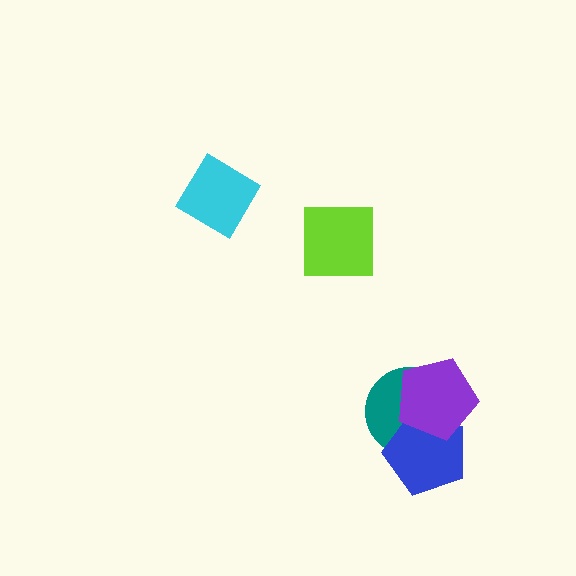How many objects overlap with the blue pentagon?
2 objects overlap with the blue pentagon.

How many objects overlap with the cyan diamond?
0 objects overlap with the cyan diamond.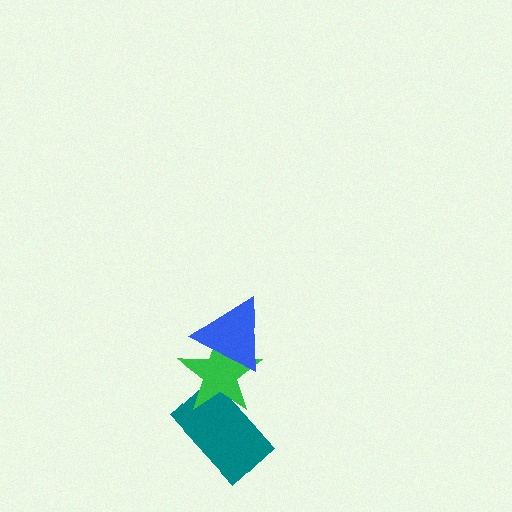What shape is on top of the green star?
The blue triangle is on top of the green star.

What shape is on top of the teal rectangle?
The green star is on top of the teal rectangle.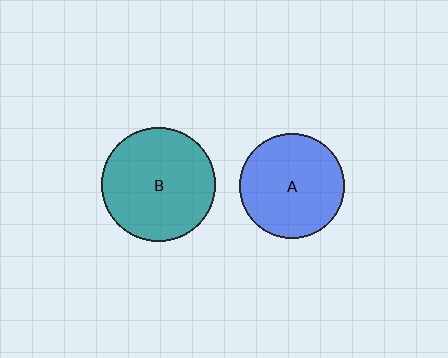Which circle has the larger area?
Circle B (teal).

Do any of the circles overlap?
No, none of the circles overlap.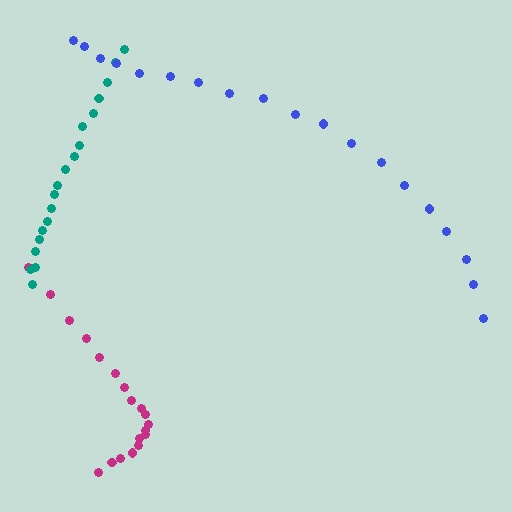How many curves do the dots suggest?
There are 3 distinct paths.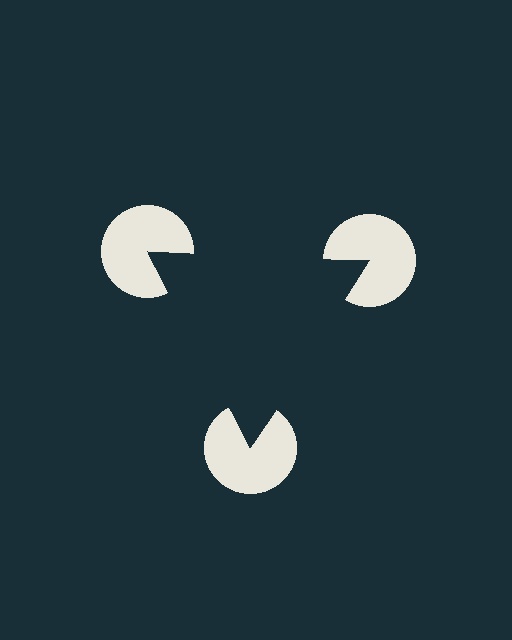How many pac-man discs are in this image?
There are 3 — one at each vertex of the illusory triangle.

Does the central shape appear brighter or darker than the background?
It typically appears slightly darker than the background, even though no actual brightness change is drawn.